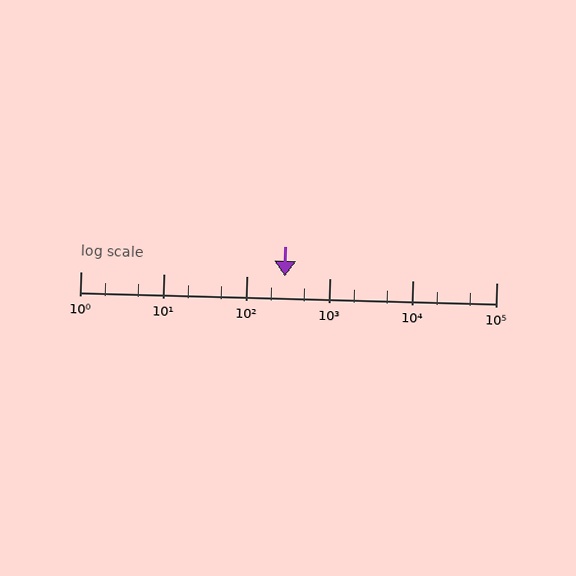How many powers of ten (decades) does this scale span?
The scale spans 5 decades, from 1 to 100000.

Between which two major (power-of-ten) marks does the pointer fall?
The pointer is between 100 and 1000.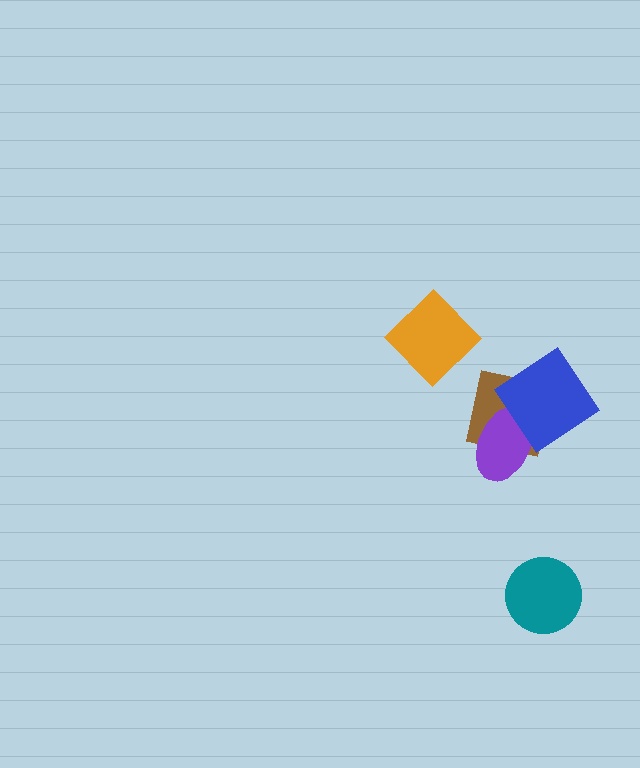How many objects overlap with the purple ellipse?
2 objects overlap with the purple ellipse.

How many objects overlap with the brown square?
2 objects overlap with the brown square.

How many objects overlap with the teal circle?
0 objects overlap with the teal circle.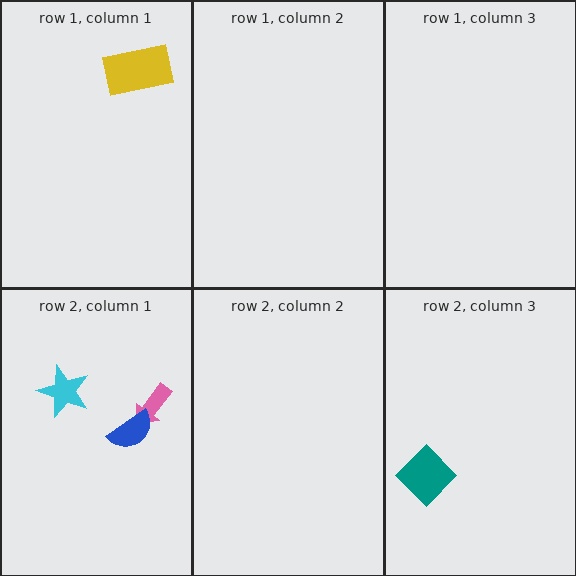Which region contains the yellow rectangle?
The row 1, column 1 region.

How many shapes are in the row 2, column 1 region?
3.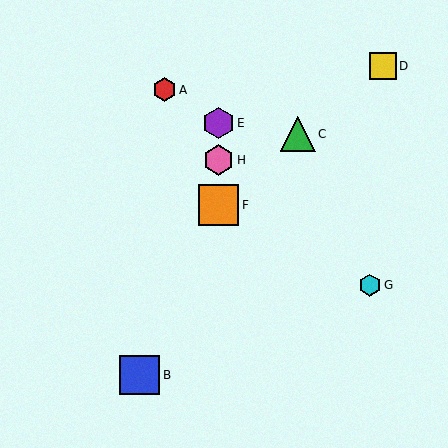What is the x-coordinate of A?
Object A is at x≈164.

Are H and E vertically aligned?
Yes, both are at x≈218.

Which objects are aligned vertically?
Objects E, F, H are aligned vertically.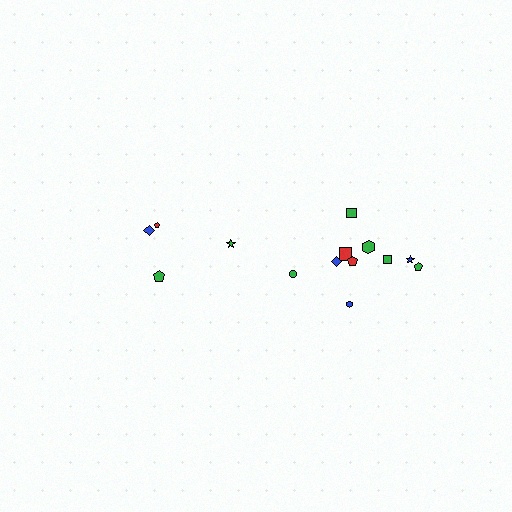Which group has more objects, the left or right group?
The right group.